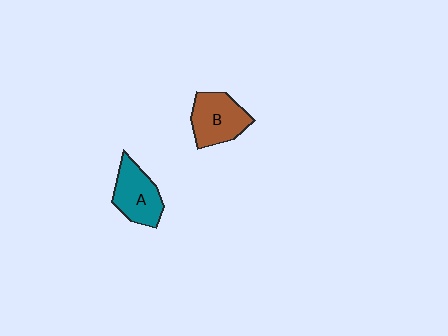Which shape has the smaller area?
Shape A (teal).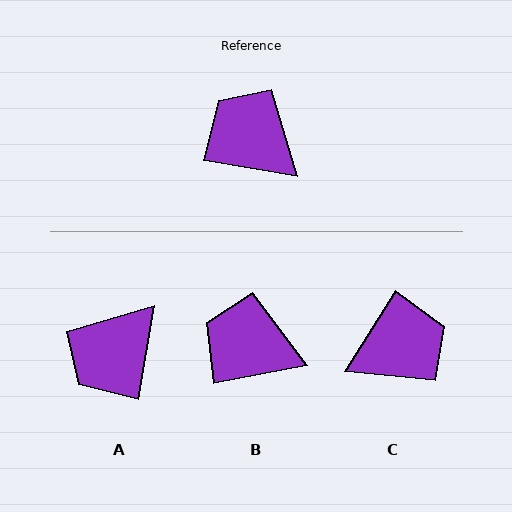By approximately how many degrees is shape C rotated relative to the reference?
Approximately 113 degrees clockwise.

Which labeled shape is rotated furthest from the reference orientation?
C, about 113 degrees away.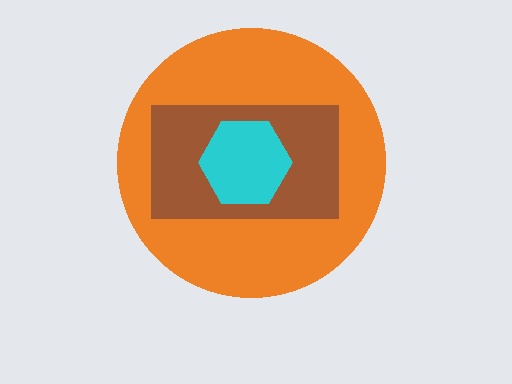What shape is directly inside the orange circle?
The brown rectangle.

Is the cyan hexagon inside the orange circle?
Yes.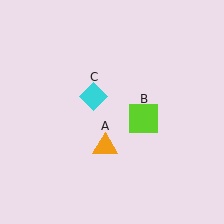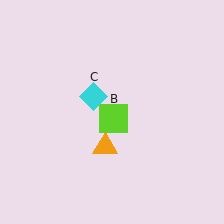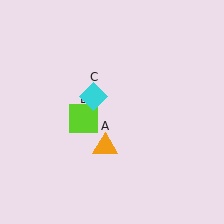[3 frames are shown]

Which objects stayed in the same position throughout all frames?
Orange triangle (object A) and cyan diamond (object C) remained stationary.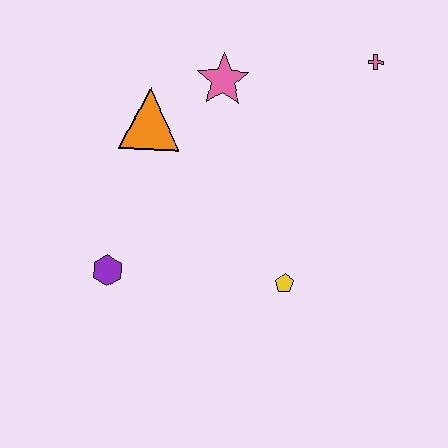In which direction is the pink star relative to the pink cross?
The pink star is to the left of the pink cross.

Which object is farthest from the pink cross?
The purple hexagon is farthest from the pink cross.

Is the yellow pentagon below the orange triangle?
Yes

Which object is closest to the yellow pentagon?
The purple hexagon is closest to the yellow pentagon.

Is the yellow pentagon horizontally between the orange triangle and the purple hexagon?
No